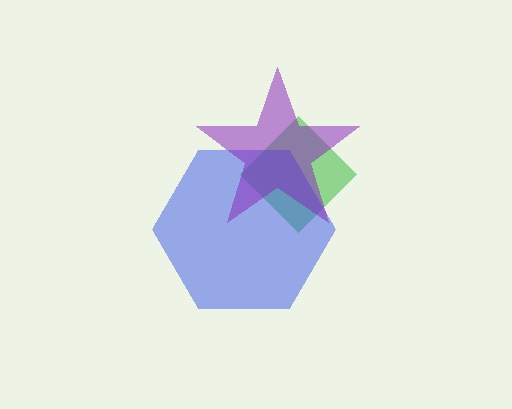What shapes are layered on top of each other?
The layered shapes are: a green diamond, a blue hexagon, a purple star.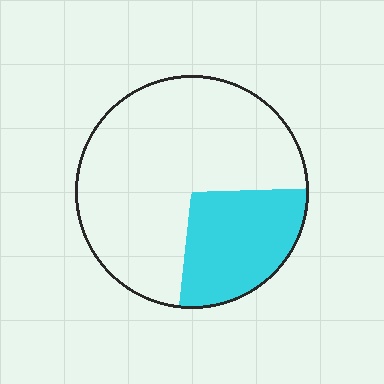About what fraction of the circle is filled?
About one quarter (1/4).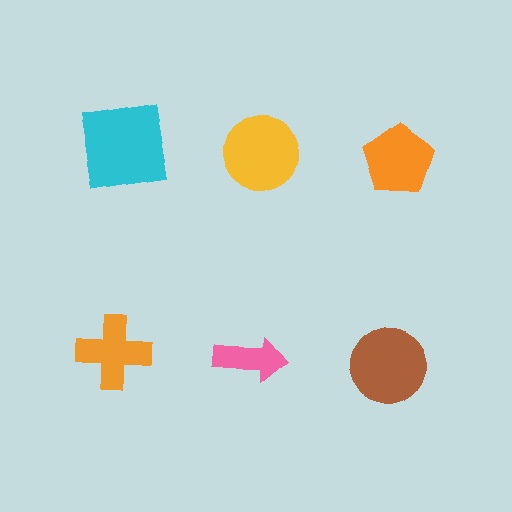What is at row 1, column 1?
A cyan square.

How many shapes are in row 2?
3 shapes.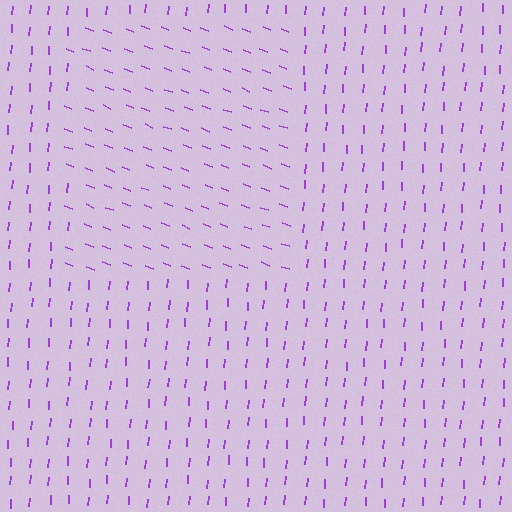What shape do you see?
I see a rectangle.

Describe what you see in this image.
The image is filled with small purple line segments. A rectangle region in the image has lines oriented differently from the surrounding lines, creating a visible texture boundary.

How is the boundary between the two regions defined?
The boundary is defined purely by a change in line orientation (approximately 73 degrees difference). All lines are the same color and thickness.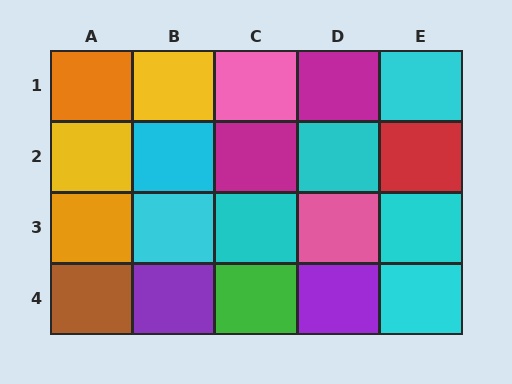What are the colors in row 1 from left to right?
Orange, yellow, pink, magenta, cyan.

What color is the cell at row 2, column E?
Red.